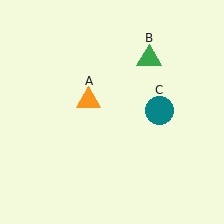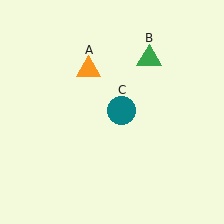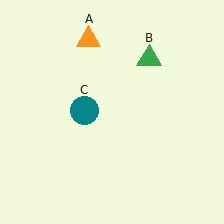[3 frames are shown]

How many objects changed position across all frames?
2 objects changed position: orange triangle (object A), teal circle (object C).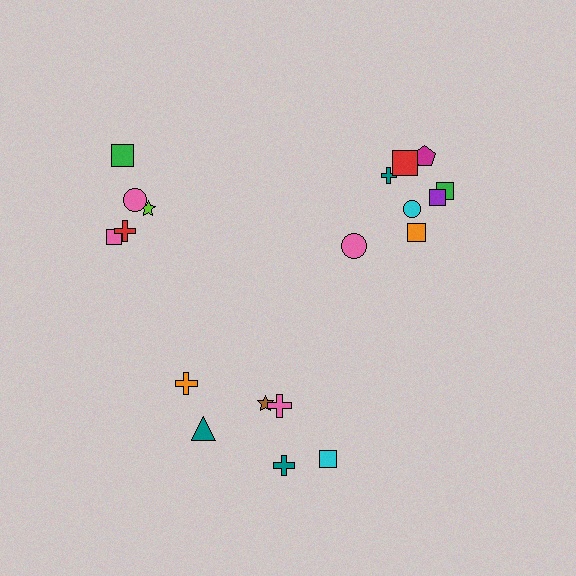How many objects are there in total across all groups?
There are 19 objects.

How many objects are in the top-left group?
There are 5 objects.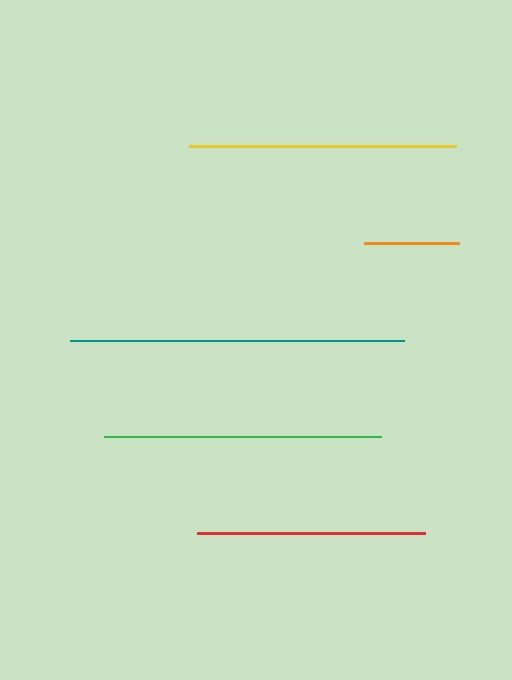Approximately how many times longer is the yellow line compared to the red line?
The yellow line is approximately 1.2 times the length of the red line.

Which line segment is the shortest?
The orange line is the shortest at approximately 95 pixels.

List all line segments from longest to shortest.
From longest to shortest: teal, green, yellow, red, orange.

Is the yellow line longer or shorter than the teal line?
The teal line is longer than the yellow line.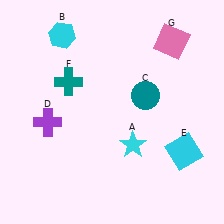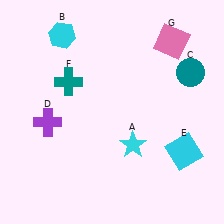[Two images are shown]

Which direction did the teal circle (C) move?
The teal circle (C) moved right.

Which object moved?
The teal circle (C) moved right.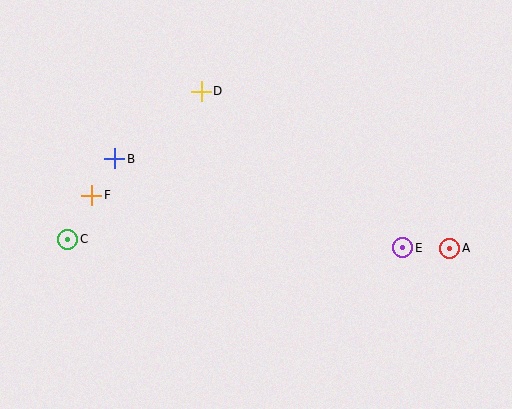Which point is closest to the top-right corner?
Point A is closest to the top-right corner.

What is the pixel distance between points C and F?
The distance between C and F is 50 pixels.